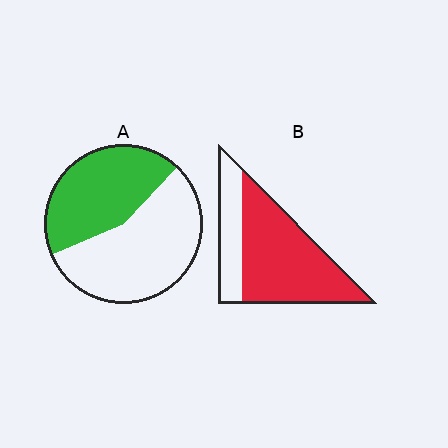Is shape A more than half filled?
No.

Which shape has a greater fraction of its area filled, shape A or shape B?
Shape B.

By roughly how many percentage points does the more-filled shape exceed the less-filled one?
By roughly 30 percentage points (B over A).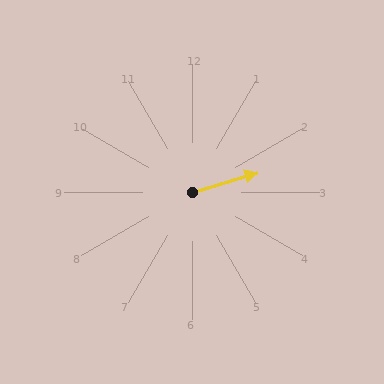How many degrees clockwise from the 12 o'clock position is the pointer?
Approximately 74 degrees.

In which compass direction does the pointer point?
East.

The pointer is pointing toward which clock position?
Roughly 2 o'clock.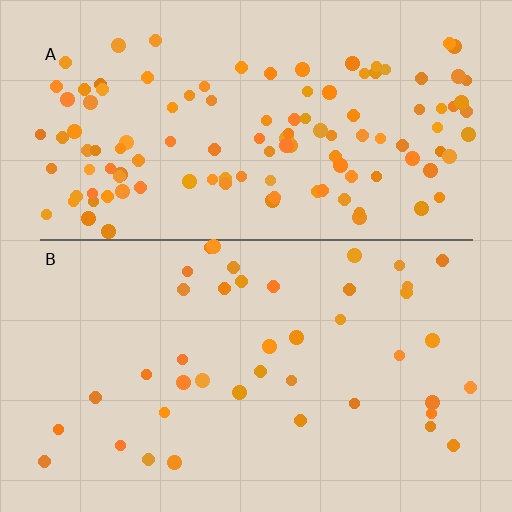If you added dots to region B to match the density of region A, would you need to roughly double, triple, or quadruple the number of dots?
Approximately triple.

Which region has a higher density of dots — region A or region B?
A (the top).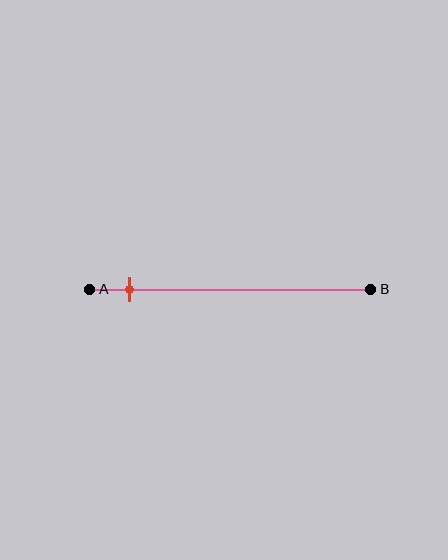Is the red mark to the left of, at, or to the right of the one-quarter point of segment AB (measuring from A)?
The red mark is to the left of the one-quarter point of segment AB.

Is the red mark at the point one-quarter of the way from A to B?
No, the mark is at about 15% from A, not at the 25% one-quarter point.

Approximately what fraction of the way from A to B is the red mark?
The red mark is approximately 15% of the way from A to B.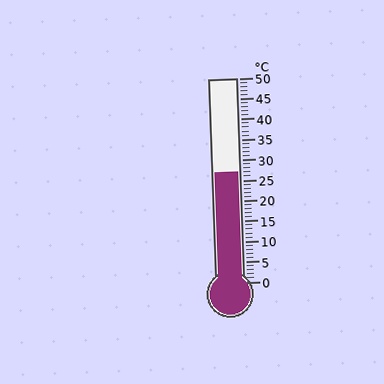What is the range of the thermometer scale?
The thermometer scale ranges from 0°C to 50°C.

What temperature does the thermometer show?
The thermometer shows approximately 27°C.